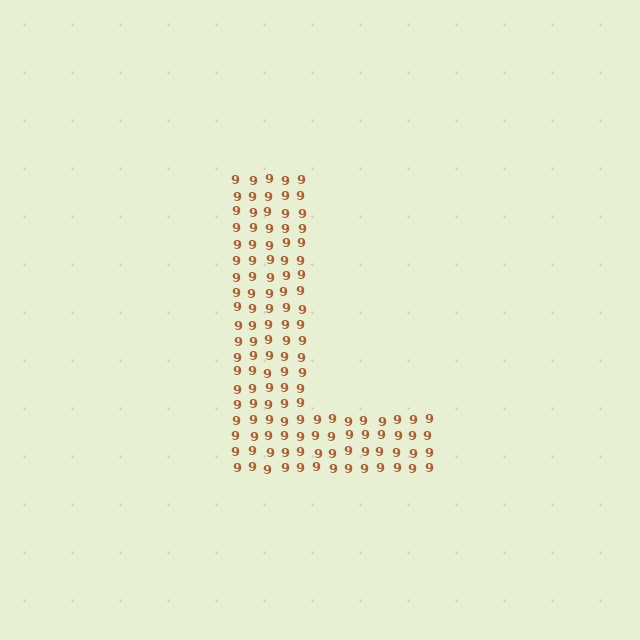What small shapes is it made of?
It is made of small digit 9's.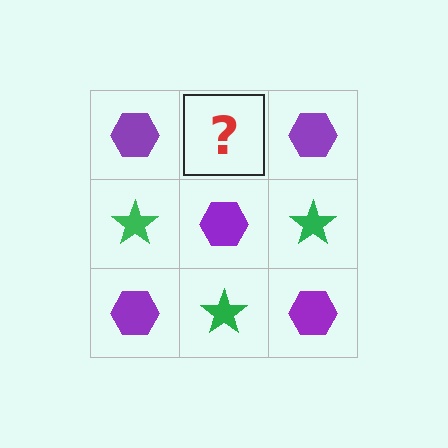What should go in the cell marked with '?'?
The missing cell should contain a green star.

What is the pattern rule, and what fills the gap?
The rule is that it alternates purple hexagon and green star in a checkerboard pattern. The gap should be filled with a green star.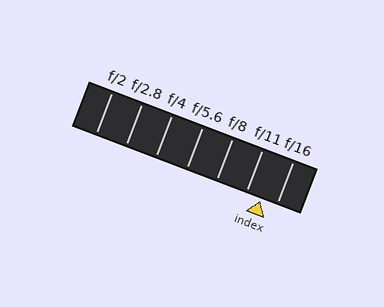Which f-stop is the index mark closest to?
The index mark is closest to f/11.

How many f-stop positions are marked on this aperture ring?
There are 7 f-stop positions marked.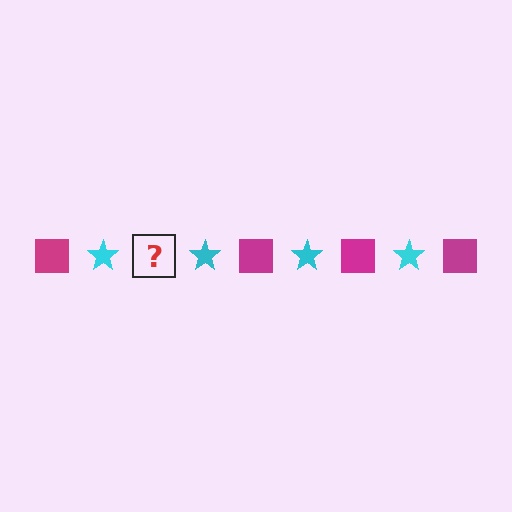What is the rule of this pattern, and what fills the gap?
The rule is that the pattern alternates between magenta square and cyan star. The gap should be filled with a magenta square.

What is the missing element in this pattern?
The missing element is a magenta square.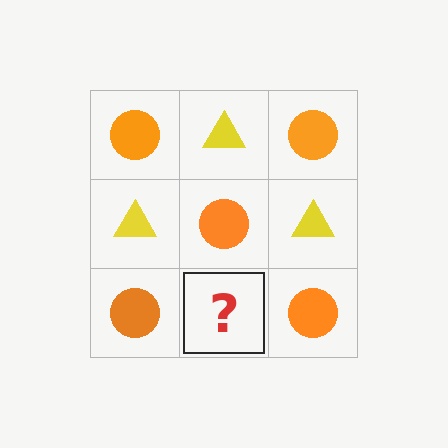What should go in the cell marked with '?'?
The missing cell should contain a yellow triangle.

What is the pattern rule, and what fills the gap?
The rule is that it alternates orange circle and yellow triangle in a checkerboard pattern. The gap should be filled with a yellow triangle.